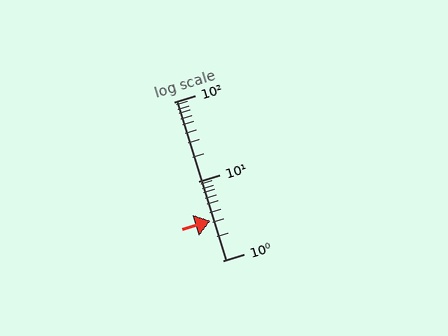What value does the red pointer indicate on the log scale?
The pointer indicates approximately 3.2.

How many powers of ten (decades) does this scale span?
The scale spans 2 decades, from 1 to 100.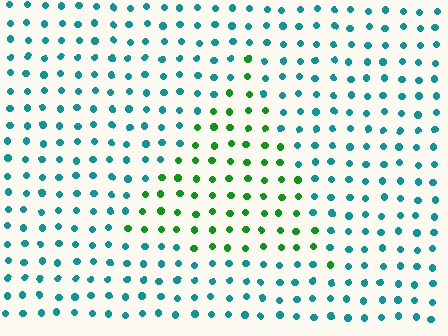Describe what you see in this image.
The image is filled with small teal elements in a uniform arrangement. A triangle-shaped region is visible where the elements are tinted to a slightly different hue, forming a subtle color boundary.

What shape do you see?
I see a triangle.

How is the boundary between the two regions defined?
The boundary is defined purely by a slight shift in hue (about 56 degrees). Spacing, size, and orientation are identical on both sides.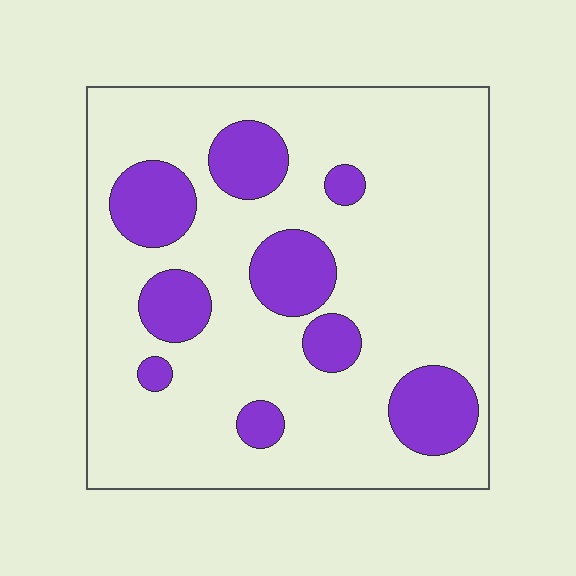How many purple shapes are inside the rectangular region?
9.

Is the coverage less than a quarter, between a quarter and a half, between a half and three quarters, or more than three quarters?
Less than a quarter.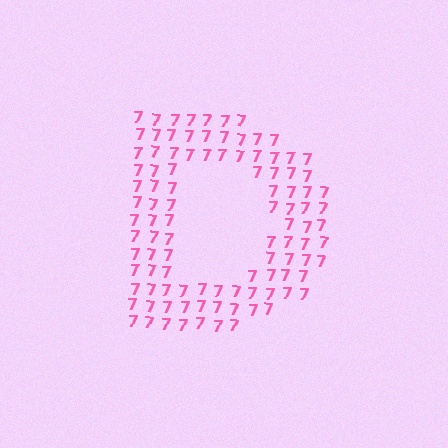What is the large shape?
The large shape is the letter D.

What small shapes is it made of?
It is made of small digit 7's.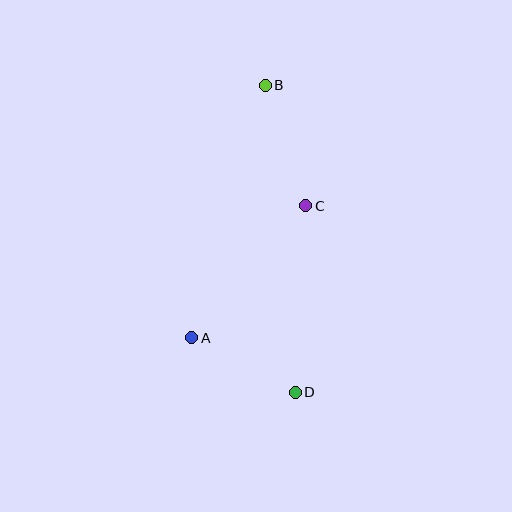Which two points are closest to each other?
Points A and D are closest to each other.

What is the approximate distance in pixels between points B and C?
The distance between B and C is approximately 127 pixels.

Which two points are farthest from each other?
Points B and D are farthest from each other.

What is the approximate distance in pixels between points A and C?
The distance between A and C is approximately 175 pixels.